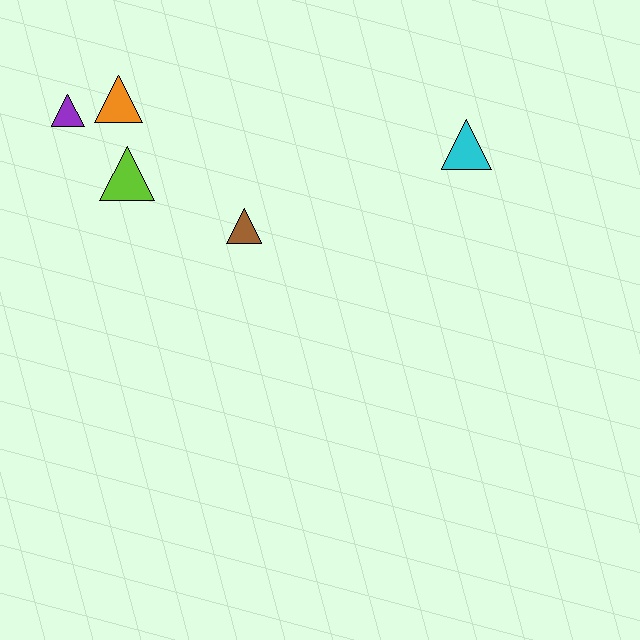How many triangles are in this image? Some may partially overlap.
There are 5 triangles.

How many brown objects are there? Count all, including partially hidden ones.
There is 1 brown object.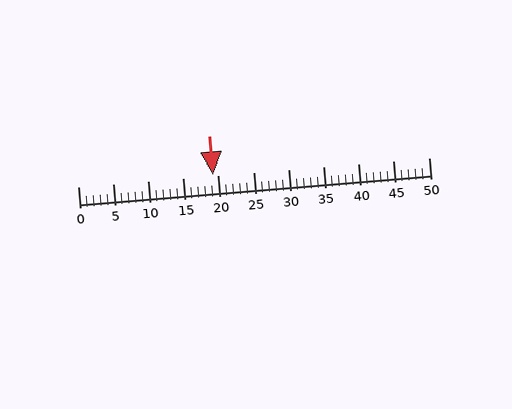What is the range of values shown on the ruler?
The ruler shows values from 0 to 50.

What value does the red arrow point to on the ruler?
The red arrow points to approximately 19.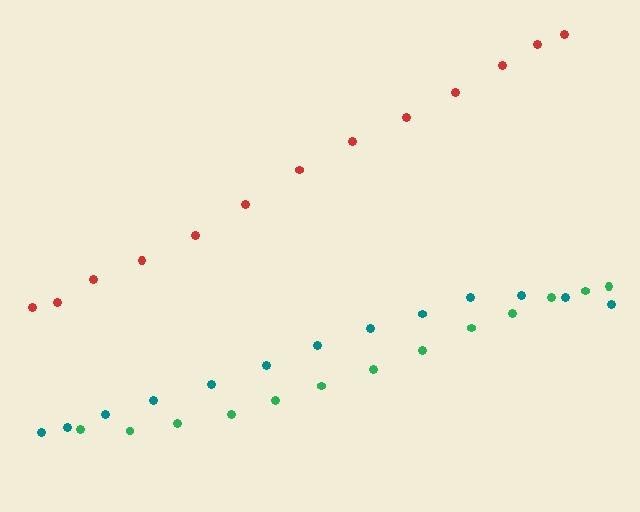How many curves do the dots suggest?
There are 3 distinct paths.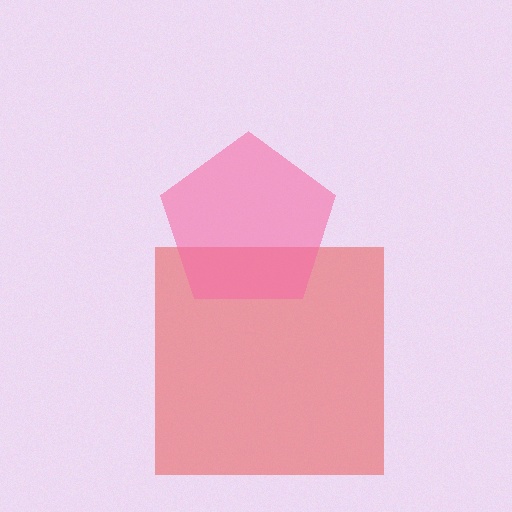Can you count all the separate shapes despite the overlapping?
Yes, there are 2 separate shapes.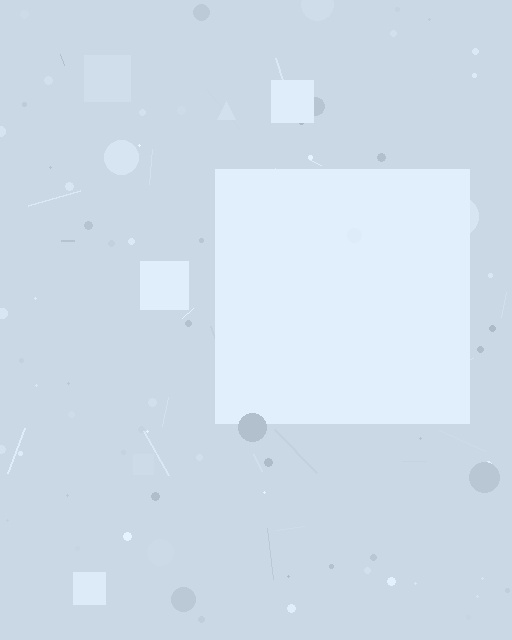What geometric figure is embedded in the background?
A square is embedded in the background.